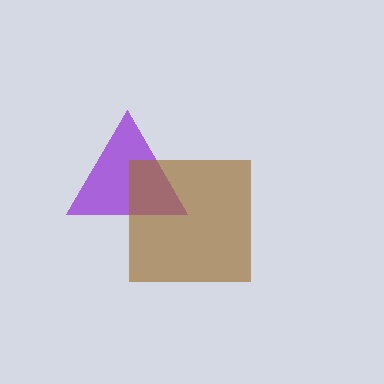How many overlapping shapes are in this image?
There are 2 overlapping shapes in the image.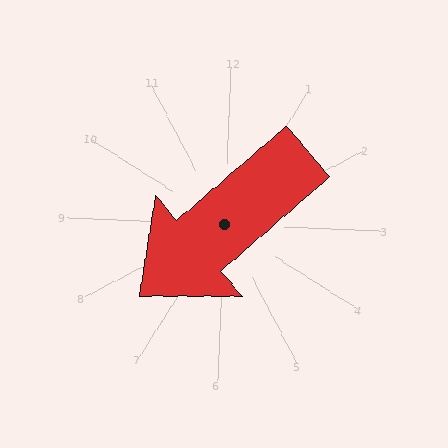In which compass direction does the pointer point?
Southwest.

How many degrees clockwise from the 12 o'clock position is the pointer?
Approximately 227 degrees.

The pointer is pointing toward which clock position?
Roughly 8 o'clock.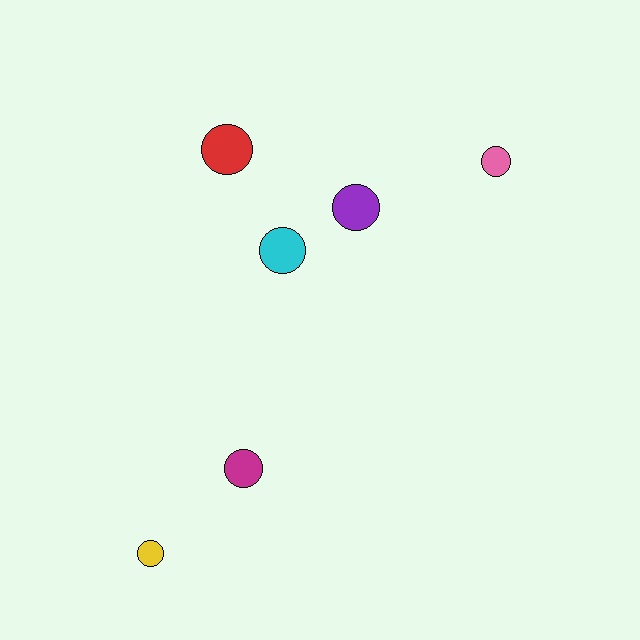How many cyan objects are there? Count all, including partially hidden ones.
There is 1 cyan object.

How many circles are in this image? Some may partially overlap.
There are 6 circles.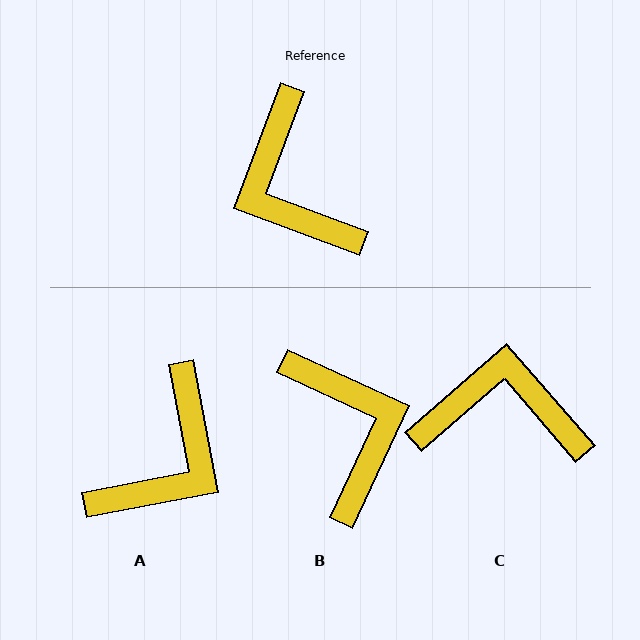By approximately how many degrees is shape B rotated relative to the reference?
Approximately 175 degrees counter-clockwise.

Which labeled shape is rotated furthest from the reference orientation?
B, about 175 degrees away.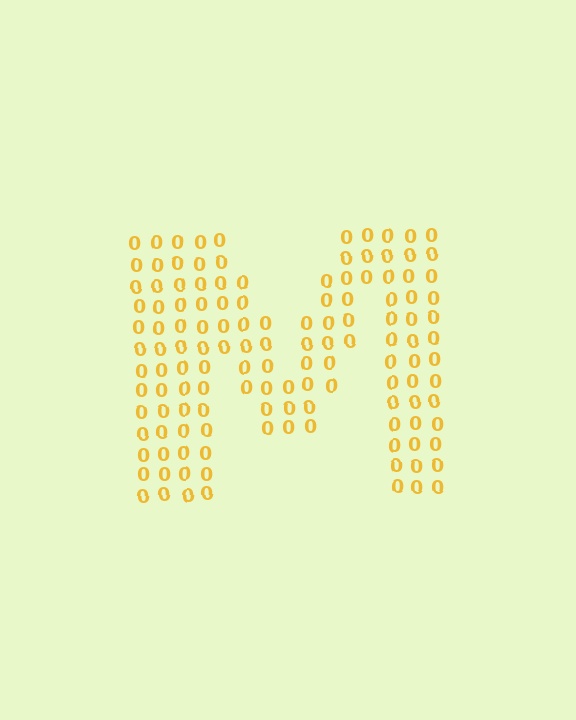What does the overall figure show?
The overall figure shows the letter M.